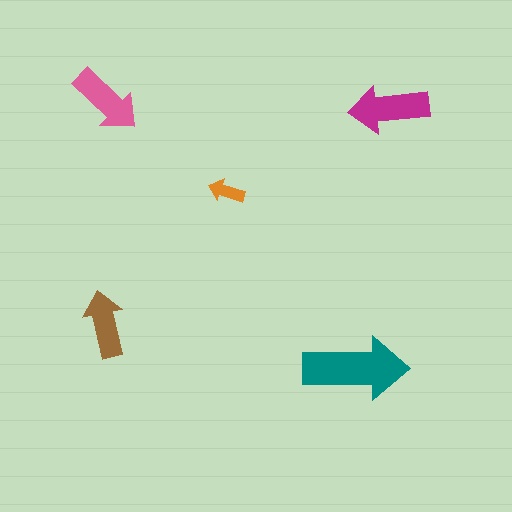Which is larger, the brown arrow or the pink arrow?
The pink one.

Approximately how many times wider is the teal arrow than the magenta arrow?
About 1.5 times wider.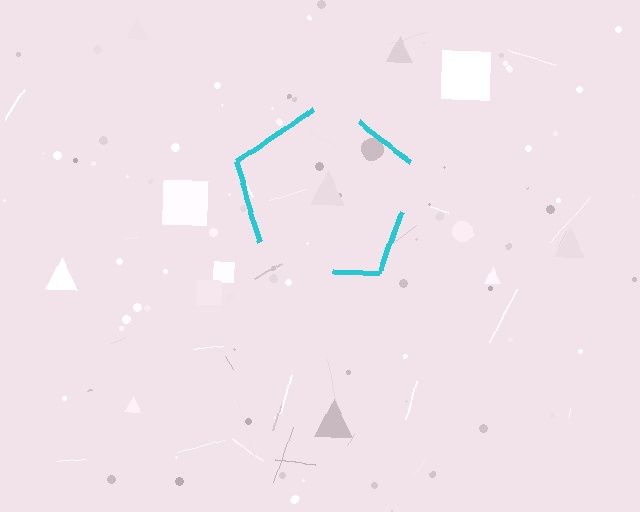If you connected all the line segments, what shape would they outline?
They would outline a pentagon.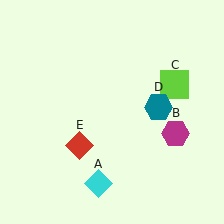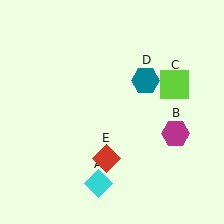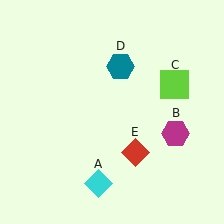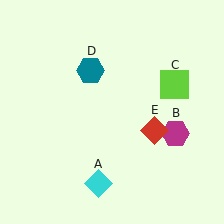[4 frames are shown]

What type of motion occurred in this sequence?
The teal hexagon (object D), red diamond (object E) rotated counterclockwise around the center of the scene.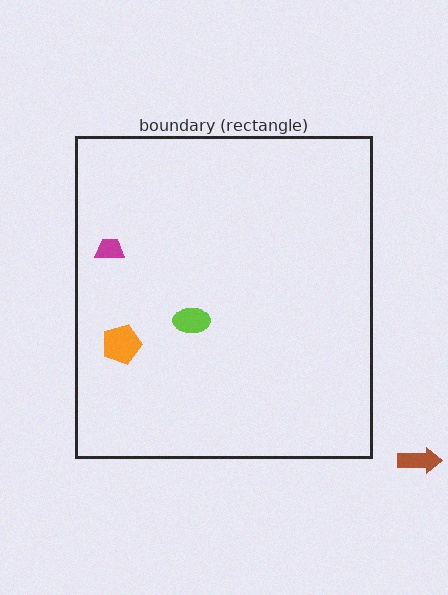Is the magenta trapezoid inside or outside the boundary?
Inside.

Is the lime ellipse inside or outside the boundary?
Inside.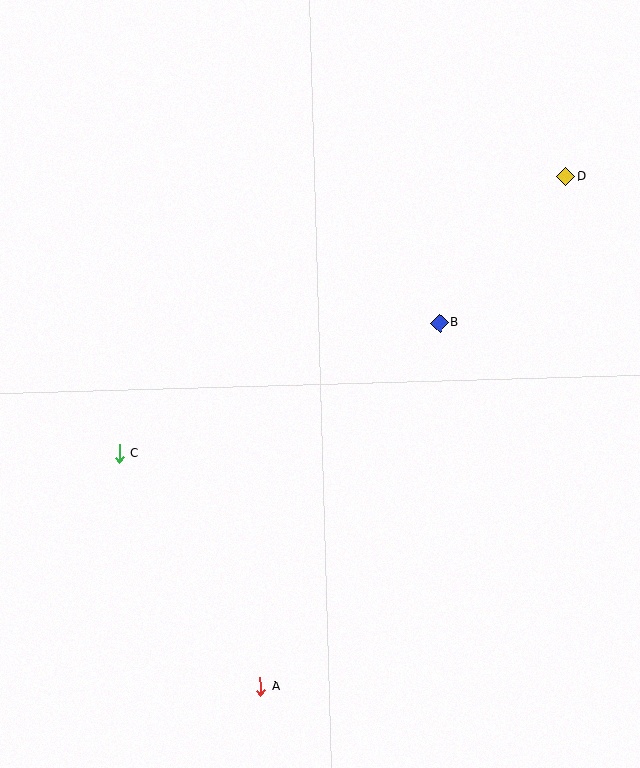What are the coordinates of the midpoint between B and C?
The midpoint between B and C is at (279, 388).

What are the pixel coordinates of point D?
Point D is at (566, 177).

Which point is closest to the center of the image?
Point B at (439, 323) is closest to the center.